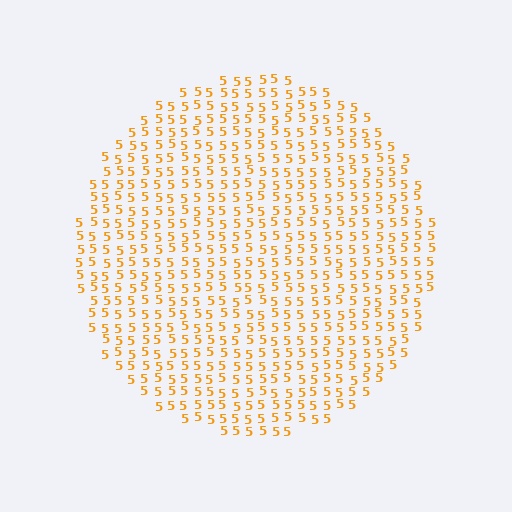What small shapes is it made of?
It is made of small digit 5's.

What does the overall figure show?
The overall figure shows a circle.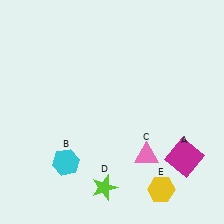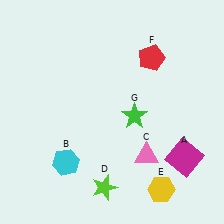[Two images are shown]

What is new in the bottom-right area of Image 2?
A green star (G) was added in the bottom-right area of Image 2.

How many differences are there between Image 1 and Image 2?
There are 2 differences between the two images.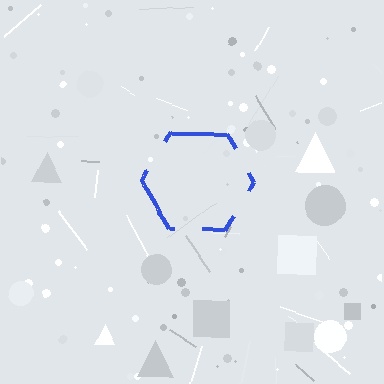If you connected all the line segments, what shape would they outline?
They would outline a hexagon.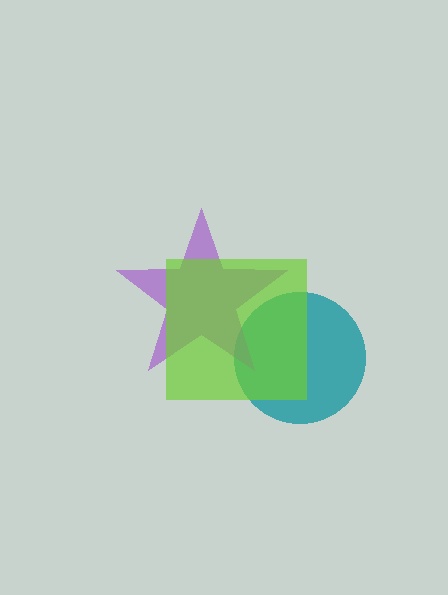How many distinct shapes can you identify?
There are 3 distinct shapes: a teal circle, a purple star, a lime square.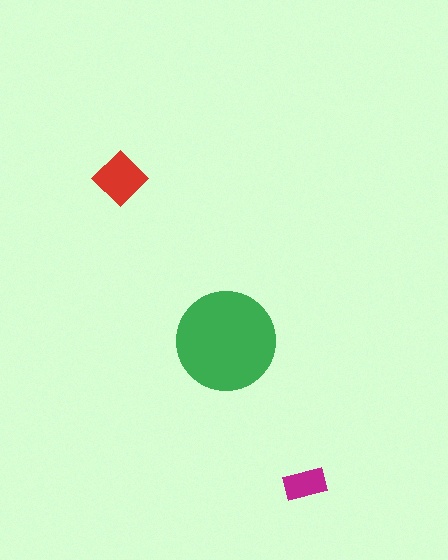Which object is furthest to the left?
The red diamond is leftmost.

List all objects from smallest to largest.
The magenta rectangle, the red diamond, the green circle.